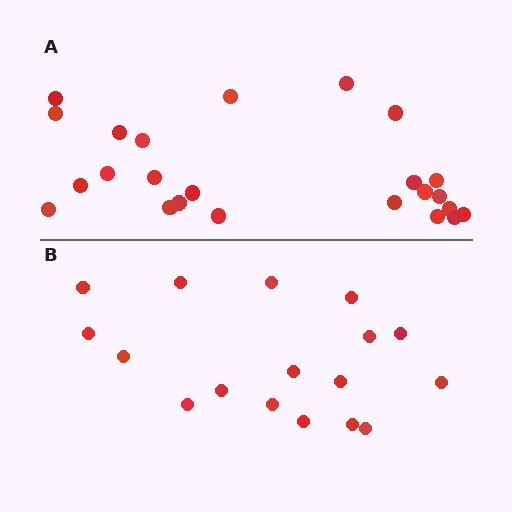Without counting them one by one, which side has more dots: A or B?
Region A (the top region) has more dots.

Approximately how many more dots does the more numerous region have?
Region A has roughly 8 or so more dots than region B.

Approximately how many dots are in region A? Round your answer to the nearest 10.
About 20 dots. (The exact count is 24, which rounds to 20.)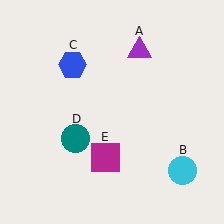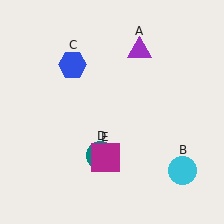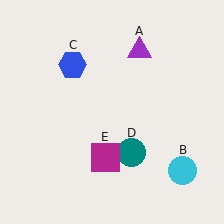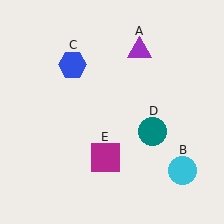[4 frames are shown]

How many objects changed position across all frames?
1 object changed position: teal circle (object D).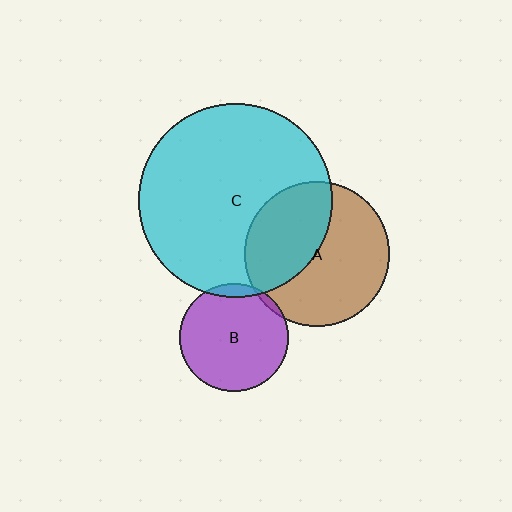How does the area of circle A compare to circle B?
Approximately 1.8 times.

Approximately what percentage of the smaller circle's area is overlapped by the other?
Approximately 5%.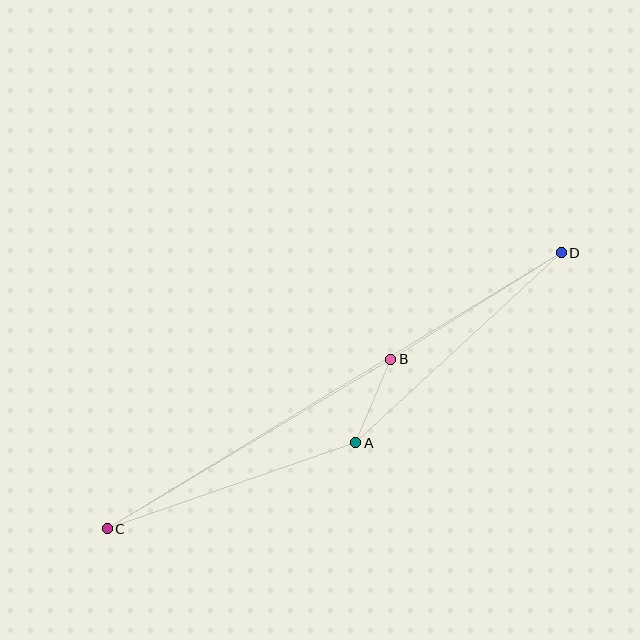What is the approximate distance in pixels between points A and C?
The distance between A and C is approximately 263 pixels.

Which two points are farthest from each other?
Points C and D are farthest from each other.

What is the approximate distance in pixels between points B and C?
The distance between B and C is approximately 331 pixels.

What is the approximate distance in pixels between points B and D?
The distance between B and D is approximately 201 pixels.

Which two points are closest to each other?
Points A and B are closest to each other.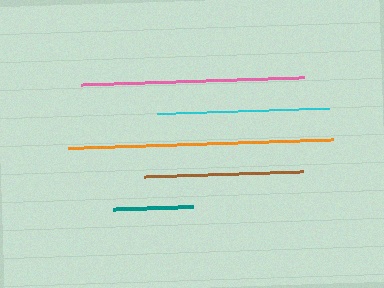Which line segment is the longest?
The orange line is the longest at approximately 265 pixels.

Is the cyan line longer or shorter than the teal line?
The cyan line is longer than the teal line.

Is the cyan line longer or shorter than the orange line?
The orange line is longer than the cyan line.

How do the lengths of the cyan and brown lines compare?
The cyan and brown lines are approximately the same length.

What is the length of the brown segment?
The brown segment is approximately 159 pixels long.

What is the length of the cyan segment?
The cyan segment is approximately 173 pixels long.